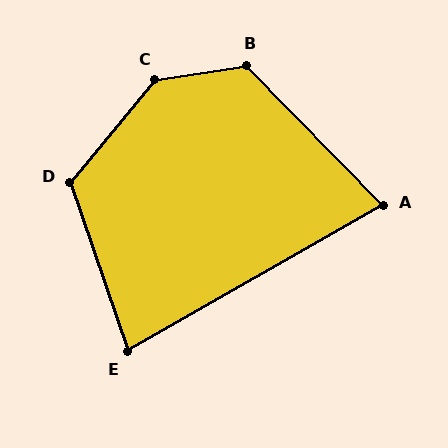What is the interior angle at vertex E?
Approximately 79 degrees (acute).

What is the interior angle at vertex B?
Approximately 125 degrees (obtuse).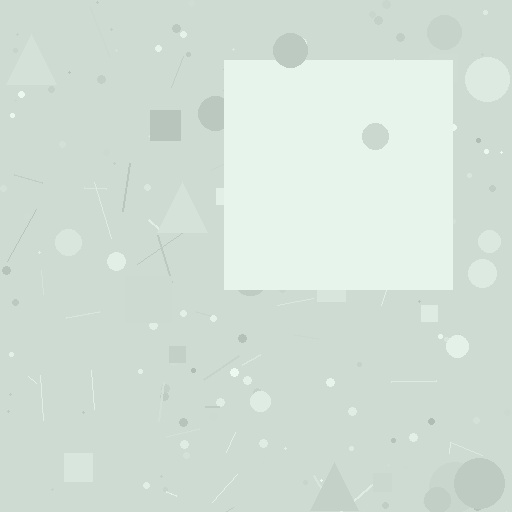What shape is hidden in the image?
A square is hidden in the image.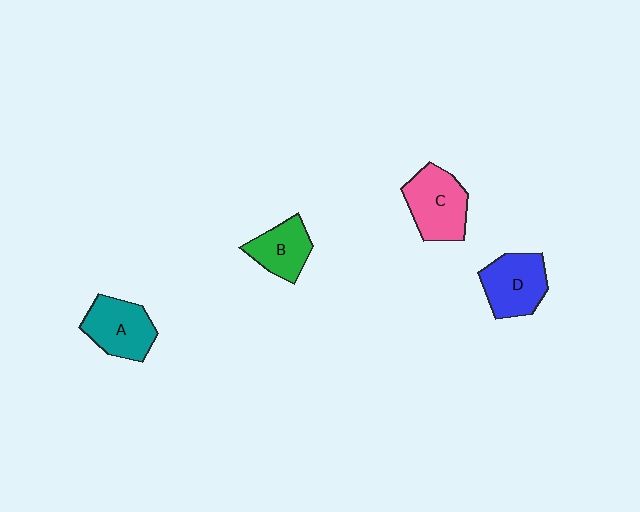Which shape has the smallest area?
Shape B (green).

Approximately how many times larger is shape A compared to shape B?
Approximately 1.2 times.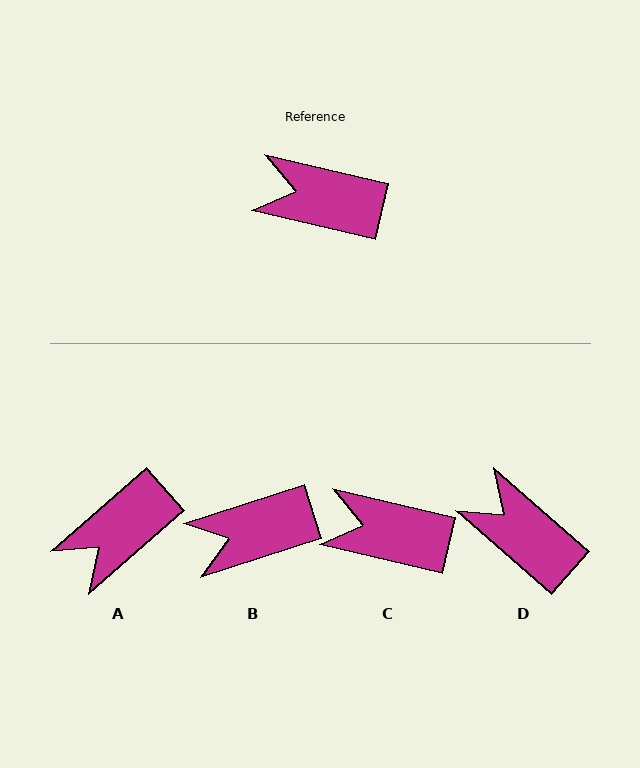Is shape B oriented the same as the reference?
No, it is off by about 31 degrees.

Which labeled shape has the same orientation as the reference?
C.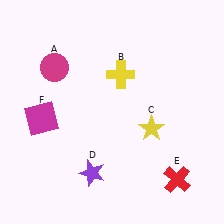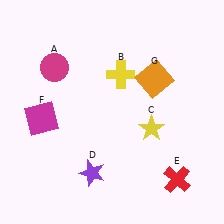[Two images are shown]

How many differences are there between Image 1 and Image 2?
There is 1 difference between the two images.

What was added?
An orange square (G) was added in Image 2.